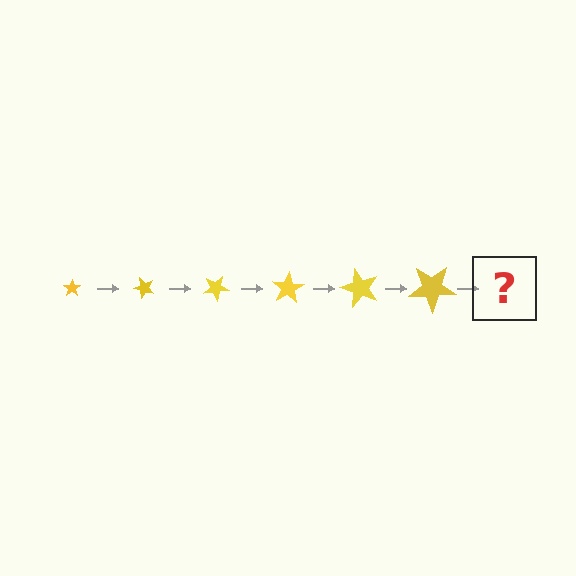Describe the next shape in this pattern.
It should be a star, larger than the previous one and rotated 300 degrees from the start.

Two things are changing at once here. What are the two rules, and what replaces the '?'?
The two rules are that the star grows larger each step and it rotates 50 degrees each step. The '?' should be a star, larger than the previous one and rotated 300 degrees from the start.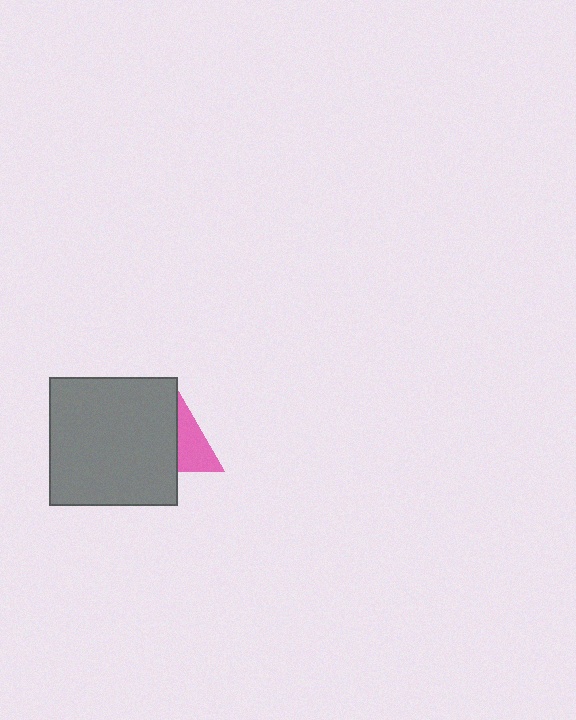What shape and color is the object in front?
The object in front is a gray square.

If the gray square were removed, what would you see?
You would see the complete pink triangle.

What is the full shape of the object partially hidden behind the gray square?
The partially hidden object is a pink triangle.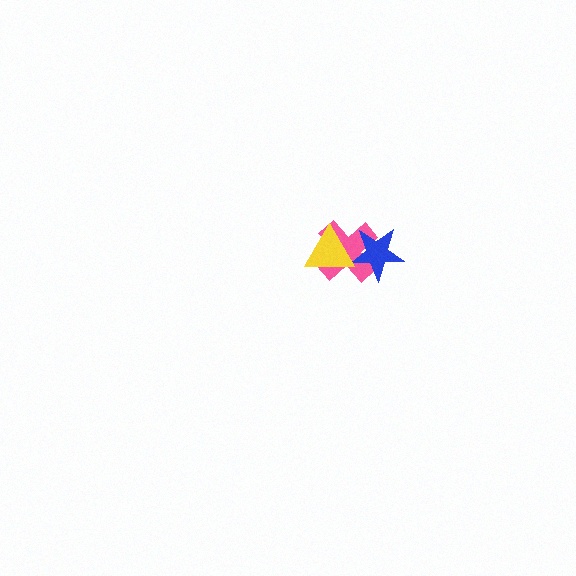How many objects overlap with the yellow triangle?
2 objects overlap with the yellow triangle.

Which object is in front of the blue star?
The yellow triangle is in front of the blue star.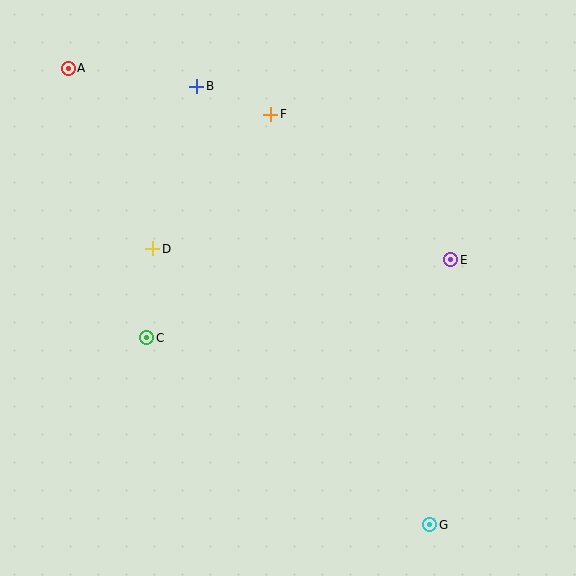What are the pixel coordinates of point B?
Point B is at (197, 86).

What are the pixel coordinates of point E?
Point E is at (451, 260).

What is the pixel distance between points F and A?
The distance between F and A is 208 pixels.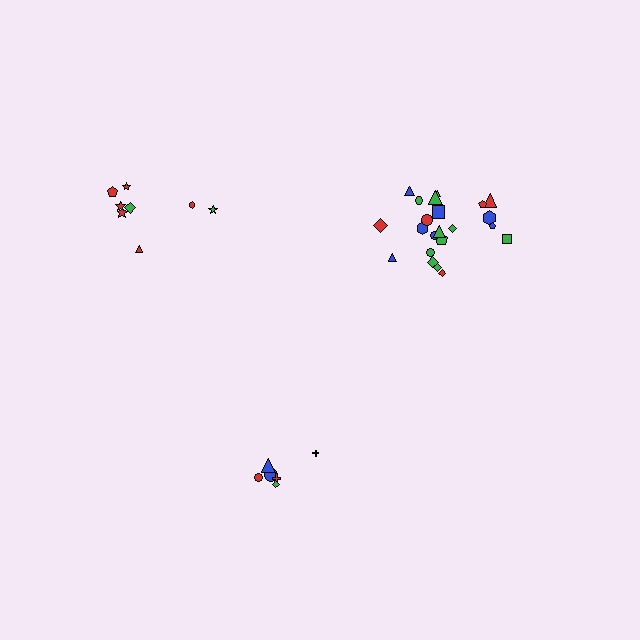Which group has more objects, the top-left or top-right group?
The top-right group.